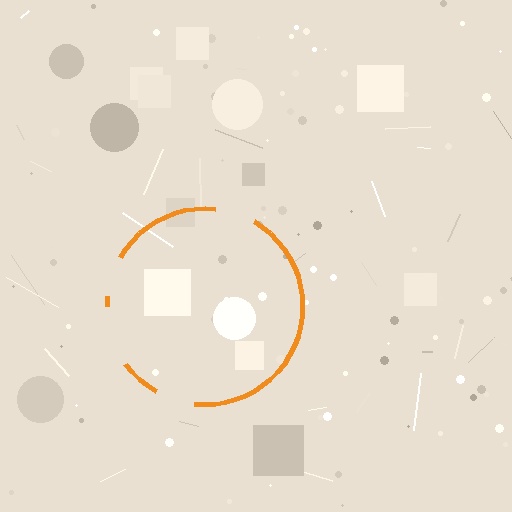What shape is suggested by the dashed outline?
The dashed outline suggests a circle.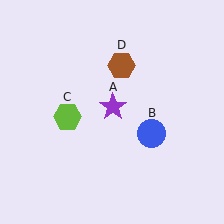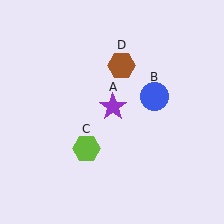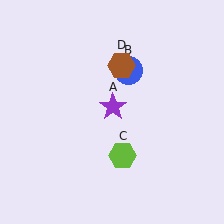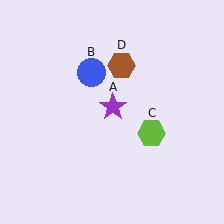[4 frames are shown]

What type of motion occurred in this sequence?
The blue circle (object B), lime hexagon (object C) rotated counterclockwise around the center of the scene.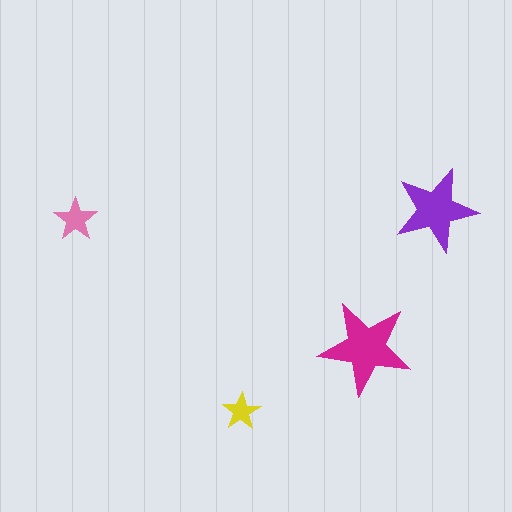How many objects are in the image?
There are 4 objects in the image.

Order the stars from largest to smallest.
the magenta one, the purple one, the pink one, the yellow one.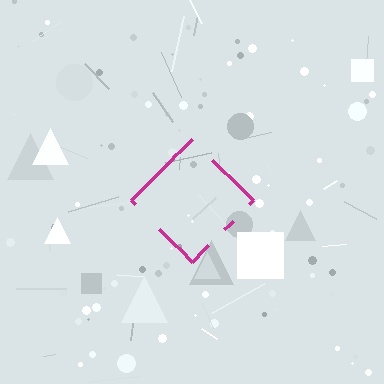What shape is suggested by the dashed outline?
The dashed outline suggests a diamond.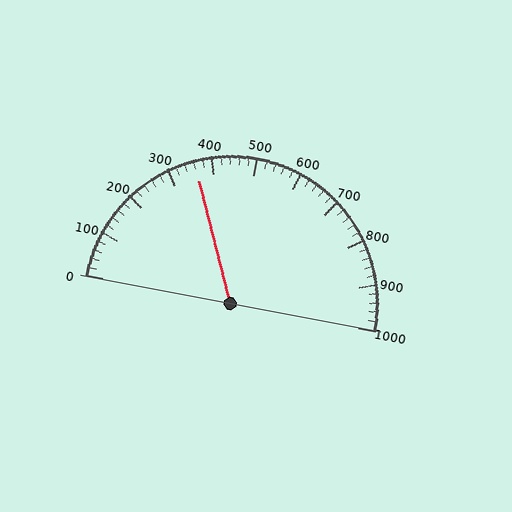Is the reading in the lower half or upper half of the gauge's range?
The reading is in the lower half of the range (0 to 1000).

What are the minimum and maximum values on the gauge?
The gauge ranges from 0 to 1000.